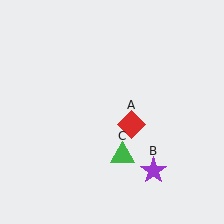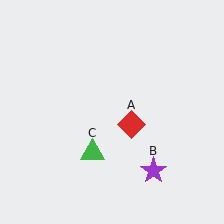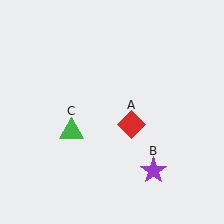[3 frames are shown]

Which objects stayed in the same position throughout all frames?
Red diamond (object A) and purple star (object B) remained stationary.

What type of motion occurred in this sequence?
The green triangle (object C) rotated clockwise around the center of the scene.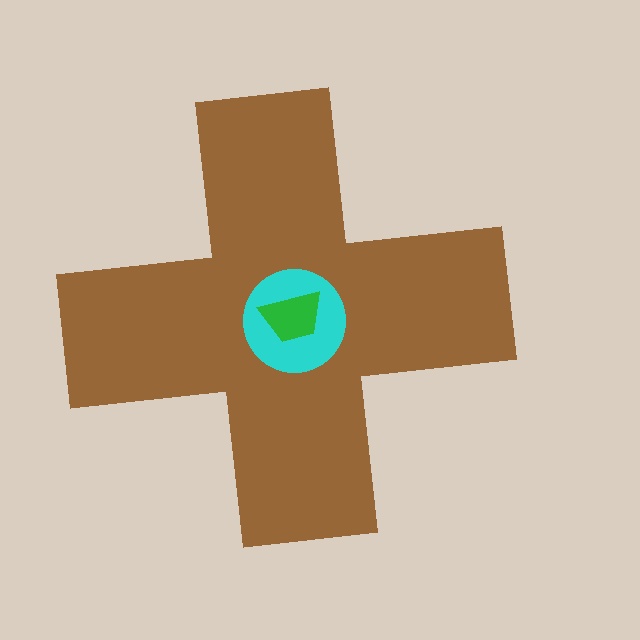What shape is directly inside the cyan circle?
The green trapezoid.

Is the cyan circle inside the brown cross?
Yes.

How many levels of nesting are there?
3.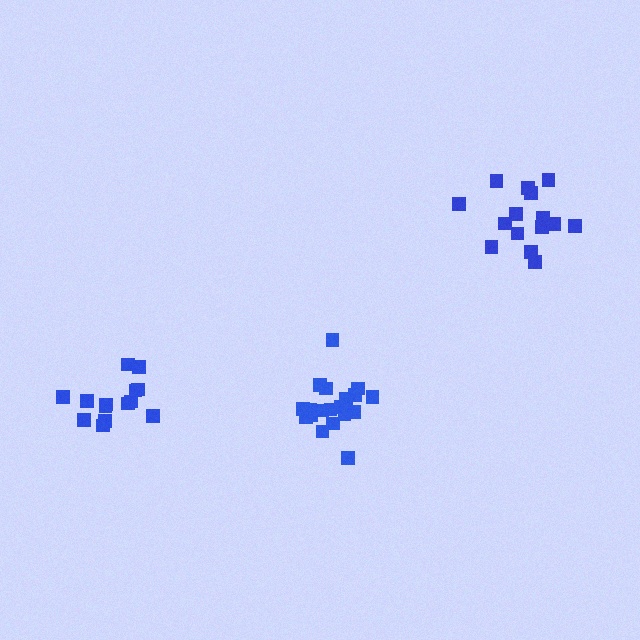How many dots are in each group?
Group 1: 14 dots, Group 2: 19 dots, Group 3: 16 dots (49 total).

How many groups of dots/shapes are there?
There are 3 groups.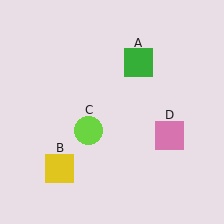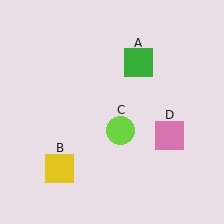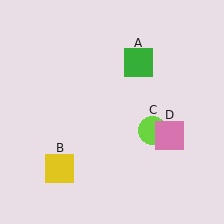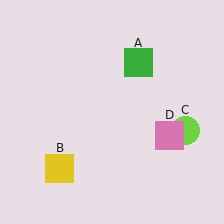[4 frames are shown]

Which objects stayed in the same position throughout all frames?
Green square (object A) and yellow square (object B) and pink square (object D) remained stationary.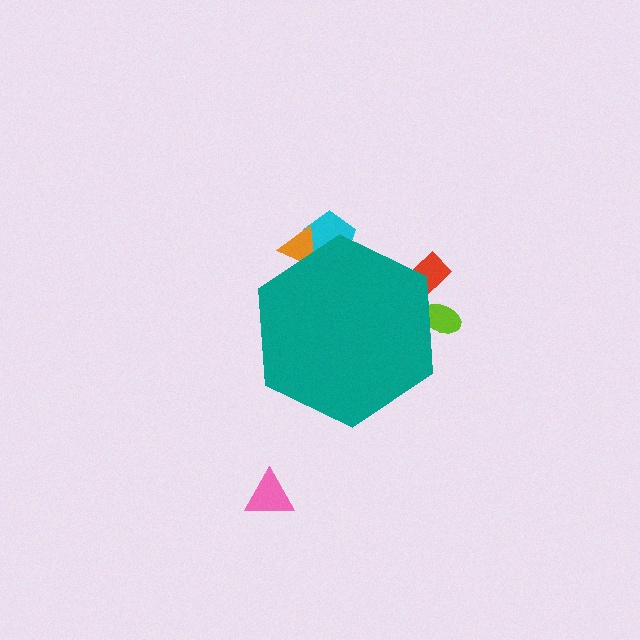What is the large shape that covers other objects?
A teal hexagon.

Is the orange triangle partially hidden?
Yes, the orange triangle is partially hidden behind the teal hexagon.